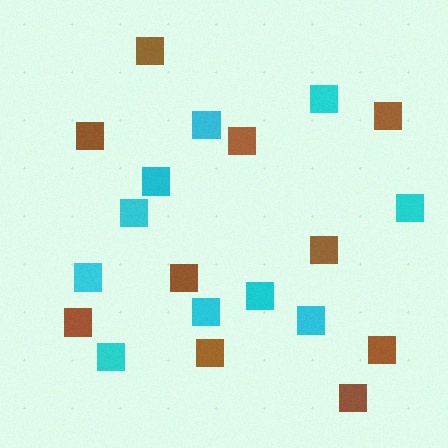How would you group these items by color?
There are 2 groups: one group of brown squares (10) and one group of cyan squares (10).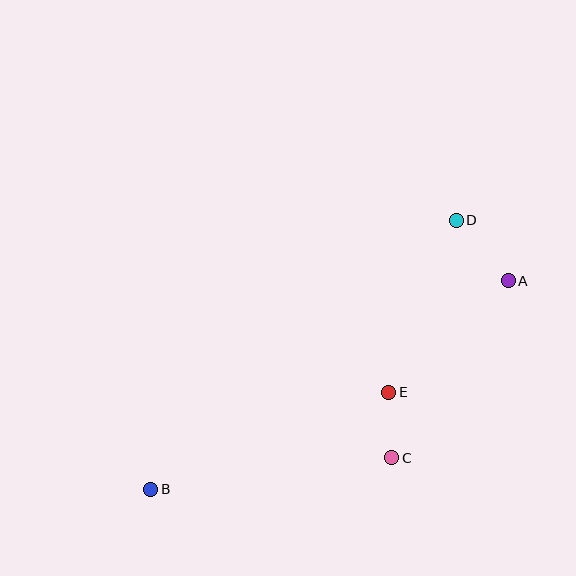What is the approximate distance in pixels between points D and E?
The distance between D and E is approximately 185 pixels.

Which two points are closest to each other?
Points C and E are closest to each other.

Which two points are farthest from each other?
Points A and B are farthest from each other.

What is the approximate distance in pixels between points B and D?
The distance between B and D is approximately 407 pixels.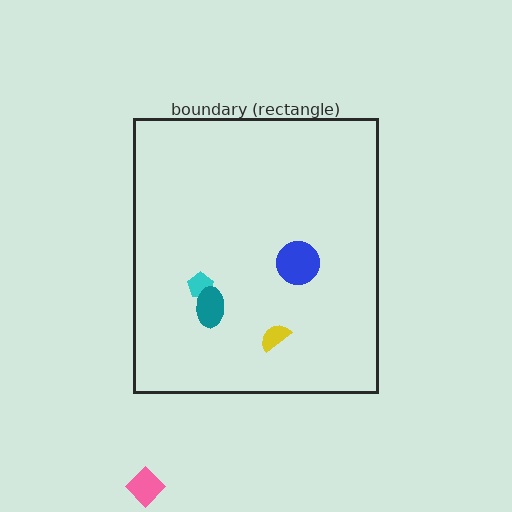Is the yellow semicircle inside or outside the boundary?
Inside.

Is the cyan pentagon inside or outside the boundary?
Inside.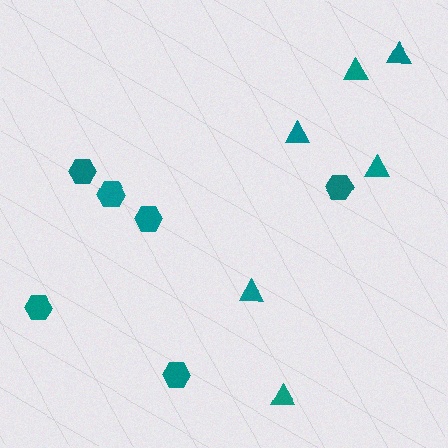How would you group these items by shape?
There are 2 groups: one group of hexagons (6) and one group of triangles (6).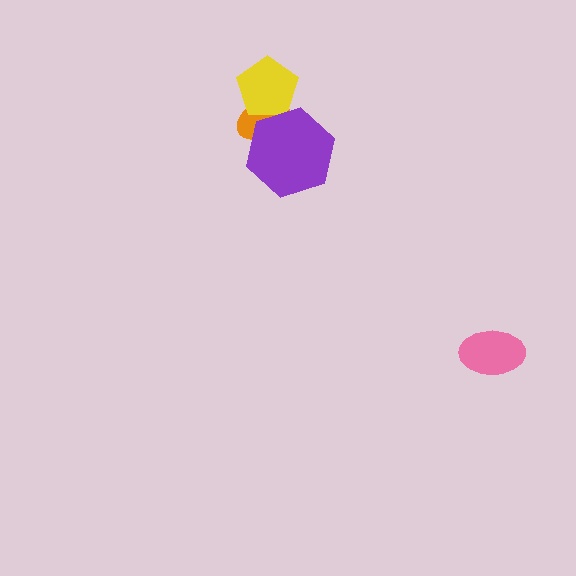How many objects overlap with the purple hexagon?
2 objects overlap with the purple hexagon.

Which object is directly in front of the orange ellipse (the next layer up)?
The yellow pentagon is directly in front of the orange ellipse.